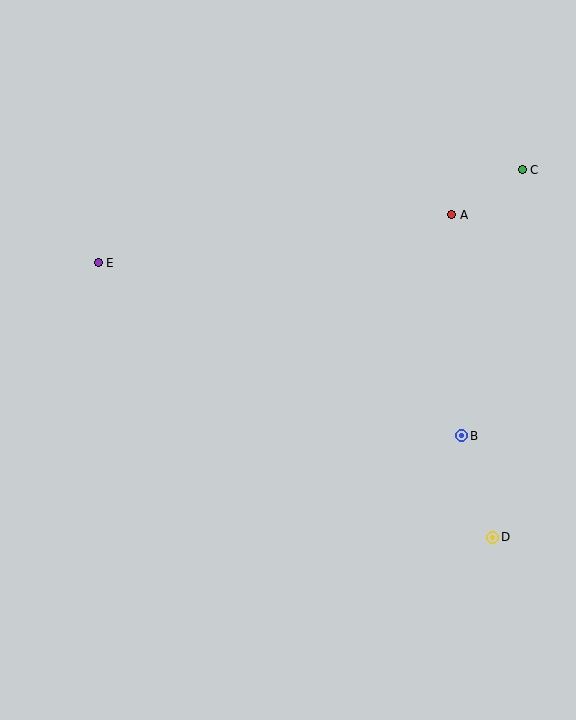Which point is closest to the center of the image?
Point B at (462, 436) is closest to the center.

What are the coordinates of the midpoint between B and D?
The midpoint between B and D is at (477, 487).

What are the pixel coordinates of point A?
Point A is at (452, 215).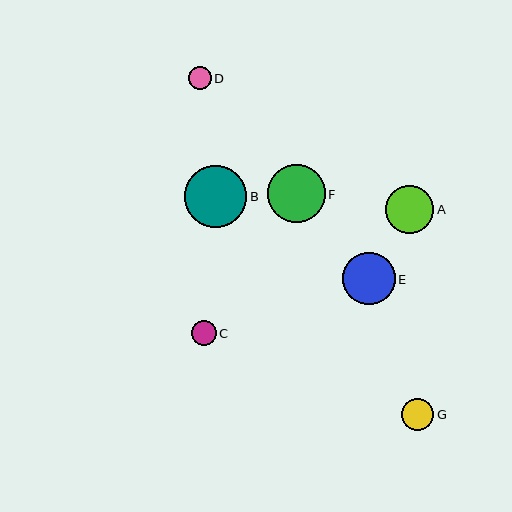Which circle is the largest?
Circle B is the largest with a size of approximately 63 pixels.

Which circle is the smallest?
Circle D is the smallest with a size of approximately 23 pixels.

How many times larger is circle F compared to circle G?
Circle F is approximately 1.8 times the size of circle G.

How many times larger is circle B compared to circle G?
Circle B is approximately 2.0 times the size of circle G.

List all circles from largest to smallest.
From largest to smallest: B, F, E, A, G, C, D.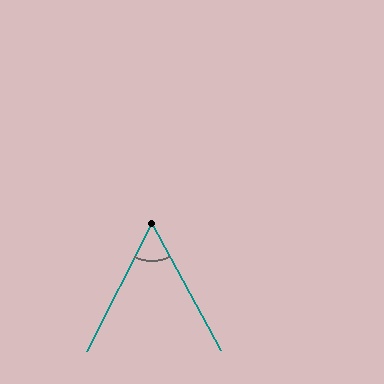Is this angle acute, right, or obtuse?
It is acute.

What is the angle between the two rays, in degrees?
Approximately 55 degrees.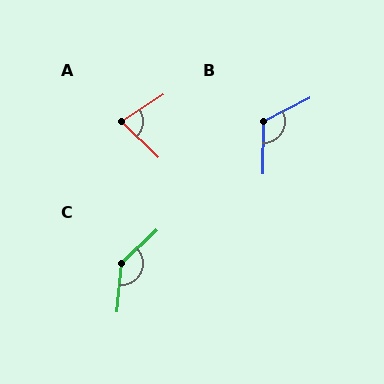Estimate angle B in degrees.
Approximately 118 degrees.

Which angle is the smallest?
A, at approximately 78 degrees.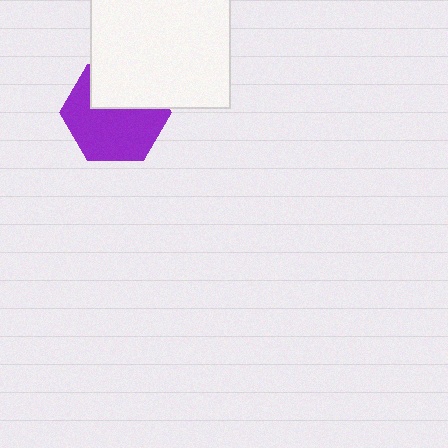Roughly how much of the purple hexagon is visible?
About half of it is visible (roughly 63%).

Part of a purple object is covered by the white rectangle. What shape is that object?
It is a hexagon.